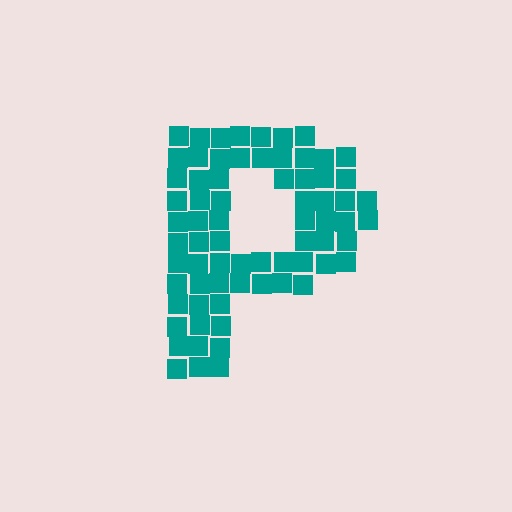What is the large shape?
The large shape is the letter P.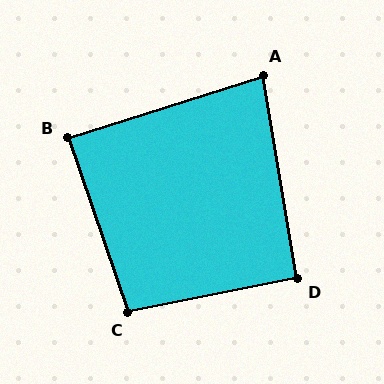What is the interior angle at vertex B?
Approximately 88 degrees (approximately right).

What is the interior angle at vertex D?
Approximately 92 degrees (approximately right).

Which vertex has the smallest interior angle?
A, at approximately 82 degrees.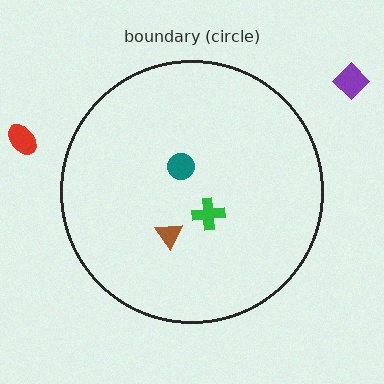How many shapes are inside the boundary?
3 inside, 2 outside.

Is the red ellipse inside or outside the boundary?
Outside.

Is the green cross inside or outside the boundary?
Inside.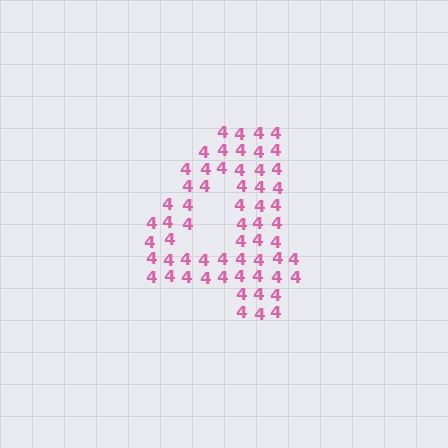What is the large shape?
The large shape is the digit 4.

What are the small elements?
The small elements are digit 4's.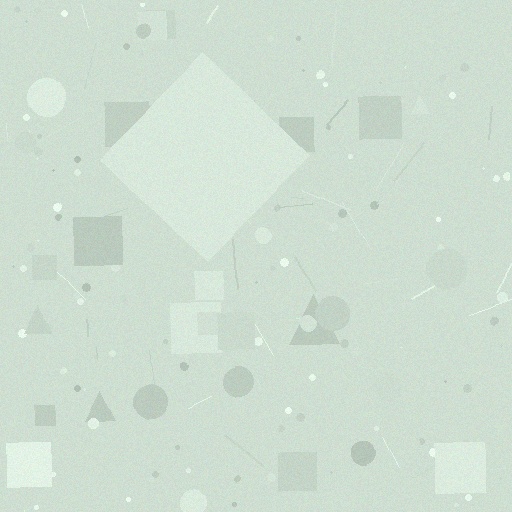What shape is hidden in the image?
A diamond is hidden in the image.